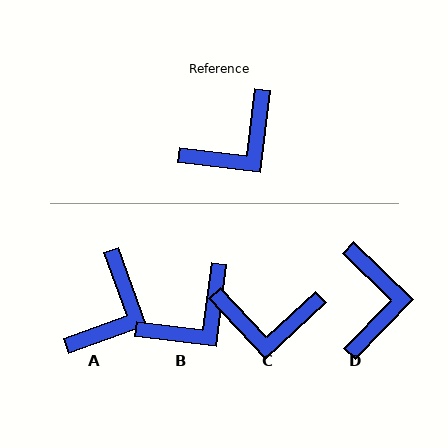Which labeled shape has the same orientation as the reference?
B.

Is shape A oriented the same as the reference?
No, it is off by about 27 degrees.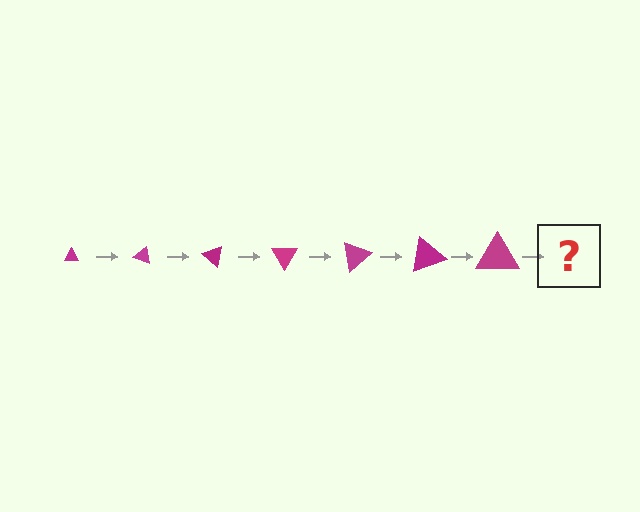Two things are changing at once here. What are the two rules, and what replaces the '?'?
The two rules are that the triangle grows larger each step and it rotates 20 degrees each step. The '?' should be a triangle, larger than the previous one and rotated 140 degrees from the start.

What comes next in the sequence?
The next element should be a triangle, larger than the previous one and rotated 140 degrees from the start.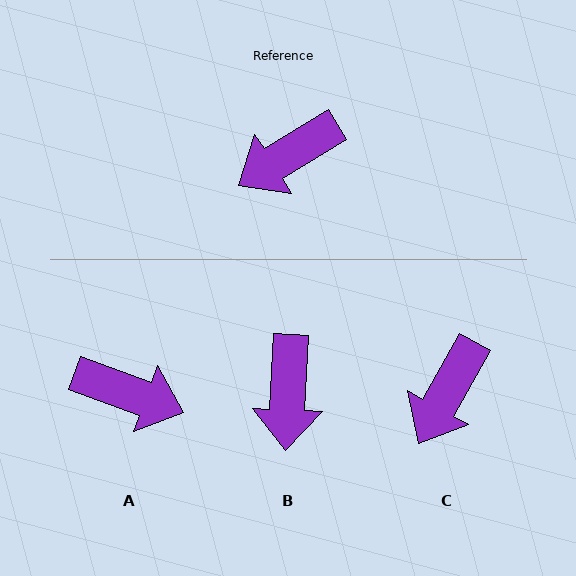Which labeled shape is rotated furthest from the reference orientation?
A, about 129 degrees away.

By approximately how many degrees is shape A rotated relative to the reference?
Approximately 129 degrees counter-clockwise.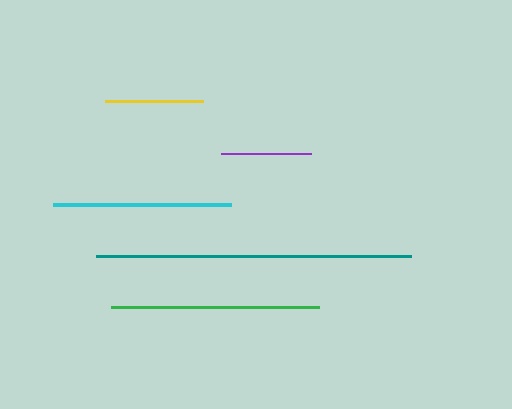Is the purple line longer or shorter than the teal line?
The teal line is longer than the purple line.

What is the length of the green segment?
The green segment is approximately 208 pixels long.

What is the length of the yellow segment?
The yellow segment is approximately 97 pixels long.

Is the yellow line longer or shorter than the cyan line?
The cyan line is longer than the yellow line.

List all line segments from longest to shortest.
From longest to shortest: teal, green, cyan, yellow, purple.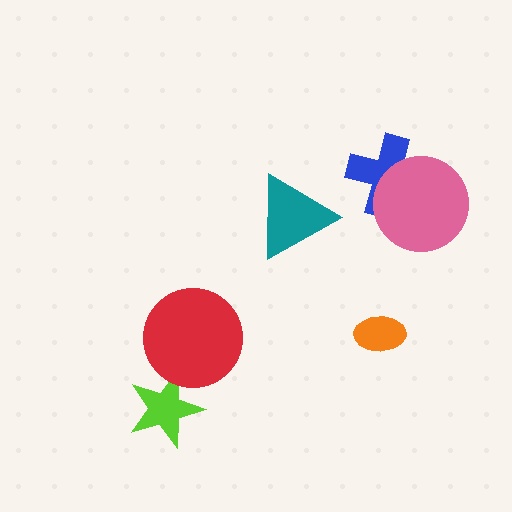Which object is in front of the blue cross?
The pink circle is in front of the blue cross.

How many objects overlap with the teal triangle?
0 objects overlap with the teal triangle.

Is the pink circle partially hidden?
No, no other shape covers it.